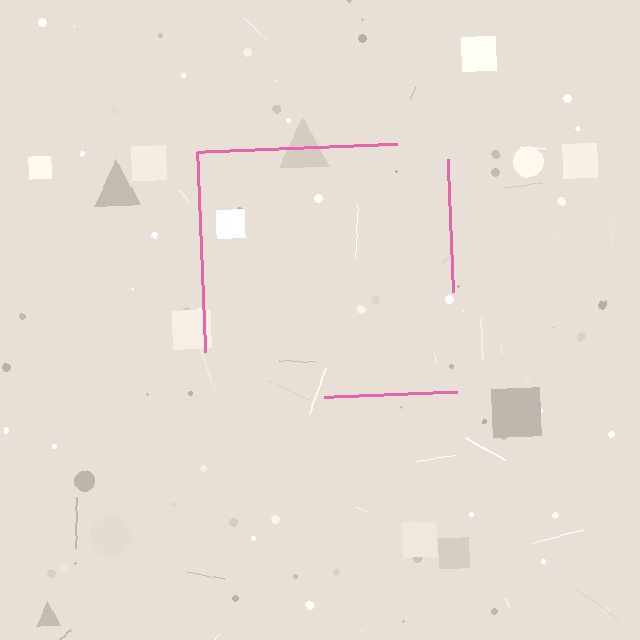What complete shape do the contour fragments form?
The contour fragments form a square.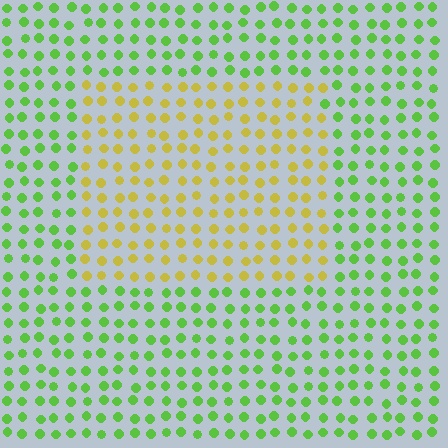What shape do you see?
I see a rectangle.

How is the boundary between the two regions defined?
The boundary is defined purely by a slight shift in hue (about 52 degrees). Spacing, size, and orientation are identical on both sides.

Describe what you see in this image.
The image is filled with small lime elements in a uniform arrangement. A rectangle-shaped region is visible where the elements are tinted to a slightly different hue, forming a subtle color boundary.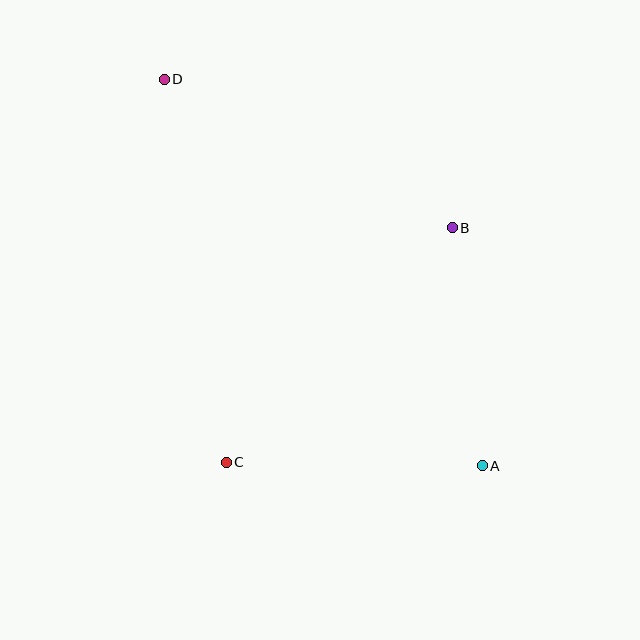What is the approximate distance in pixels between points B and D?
The distance between B and D is approximately 324 pixels.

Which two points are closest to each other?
Points A and B are closest to each other.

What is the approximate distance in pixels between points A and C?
The distance between A and C is approximately 256 pixels.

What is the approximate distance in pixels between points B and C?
The distance between B and C is approximately 325 pixels.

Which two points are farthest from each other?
Points A and D are farthest from each other.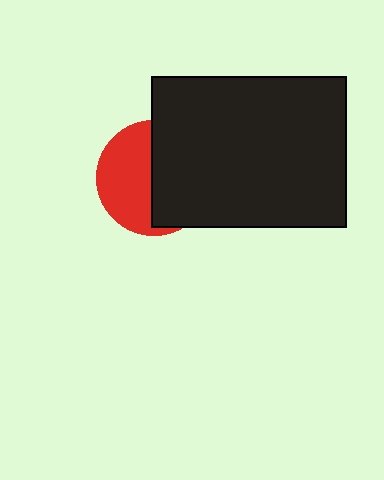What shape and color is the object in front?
The object in front is a black rectangle.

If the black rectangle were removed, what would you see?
You would see the complete red circle.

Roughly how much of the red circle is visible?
About half of it is visible (roughly 49%).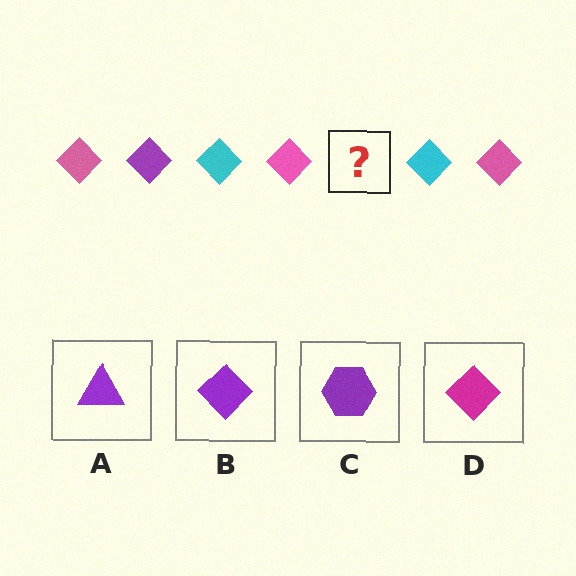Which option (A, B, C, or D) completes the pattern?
B.